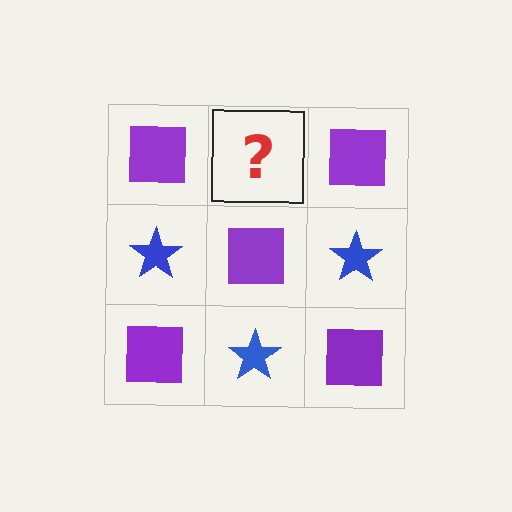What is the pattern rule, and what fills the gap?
The rule is that it alternates purple square and blue star in a checkerboard pattern. The gap should be filled with a blue star.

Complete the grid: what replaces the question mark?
The question mark should be replaced with a blue star.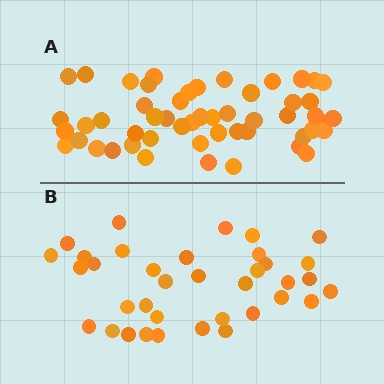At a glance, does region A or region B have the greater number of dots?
Region A (the top region) has more dots.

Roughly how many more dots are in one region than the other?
Region A has approximately 15 more dots than region B.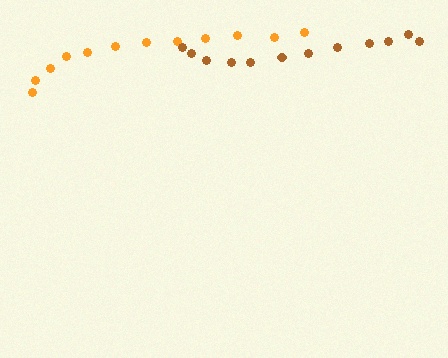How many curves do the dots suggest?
There are 2 distinct paths.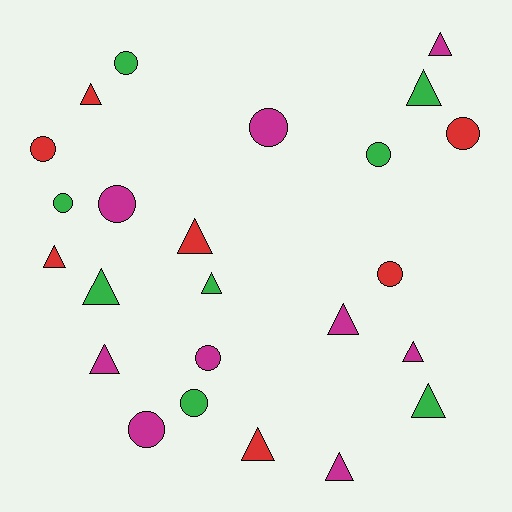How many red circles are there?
There are 3 red circles.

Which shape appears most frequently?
Triangle, with 13 objects.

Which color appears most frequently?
Magenta, with 9 objects.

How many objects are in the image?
There are 24 objects.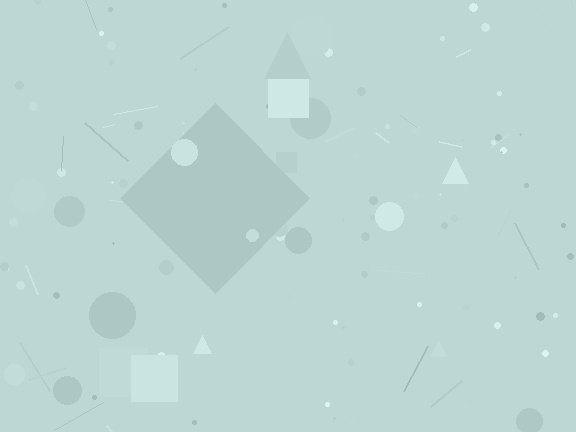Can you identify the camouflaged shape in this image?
The camouflaged shape is a diamond.